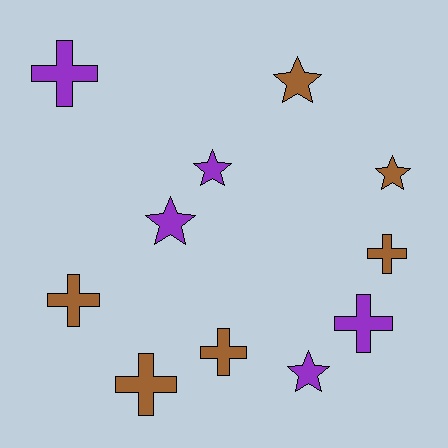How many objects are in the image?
There are 11 objects.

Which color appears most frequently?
Brown, with 6 objects.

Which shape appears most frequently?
Cross, with 6 objects.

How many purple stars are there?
There are 3 purple stars.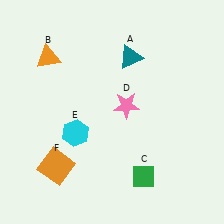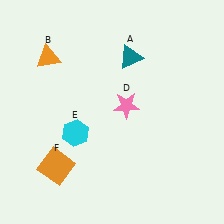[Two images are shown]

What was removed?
The green diamond (C) was removed in Image 2.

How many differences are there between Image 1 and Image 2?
There is 1 difference between the two images.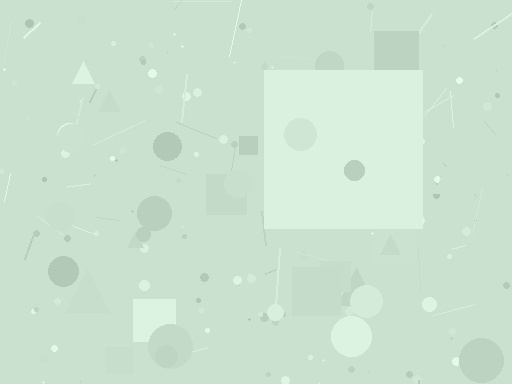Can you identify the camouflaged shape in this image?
The camouflaged shape is a square.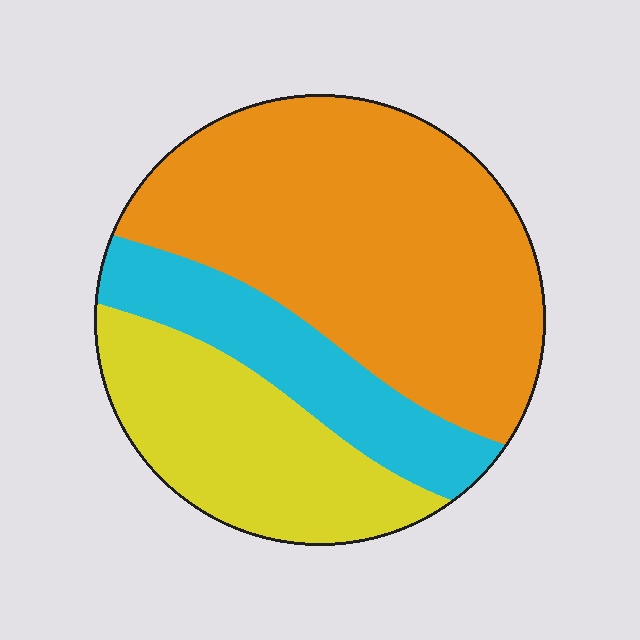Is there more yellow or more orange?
Orange.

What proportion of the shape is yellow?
Yellow covers about 25% of the shape.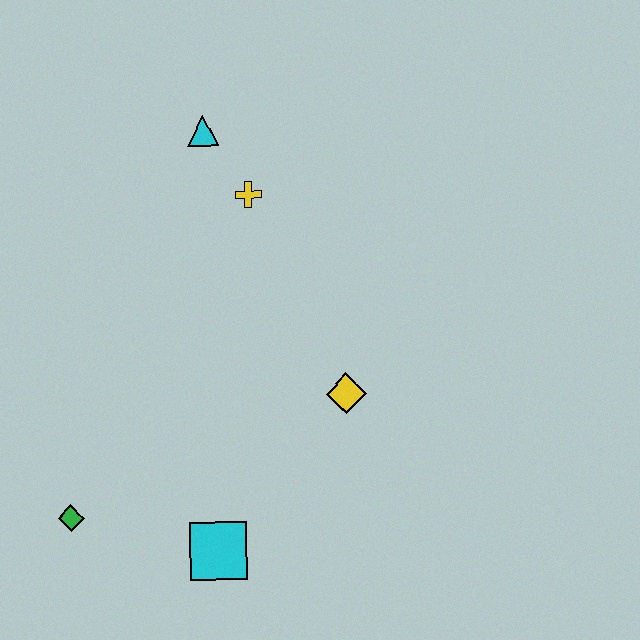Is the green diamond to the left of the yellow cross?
Yes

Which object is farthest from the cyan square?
The cyan triangle is farthest from the cyan square.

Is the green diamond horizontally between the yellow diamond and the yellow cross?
No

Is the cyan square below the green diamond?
Yes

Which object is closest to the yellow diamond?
The cyan square is closest to the yellow diamond.